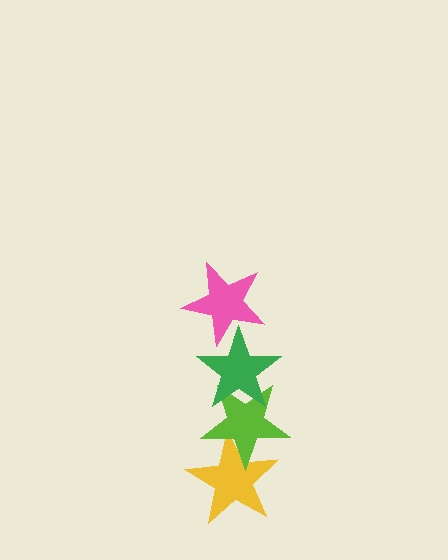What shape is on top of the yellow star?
The lime star is on top of the yellow star.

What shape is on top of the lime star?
The green star is on top of the lime star.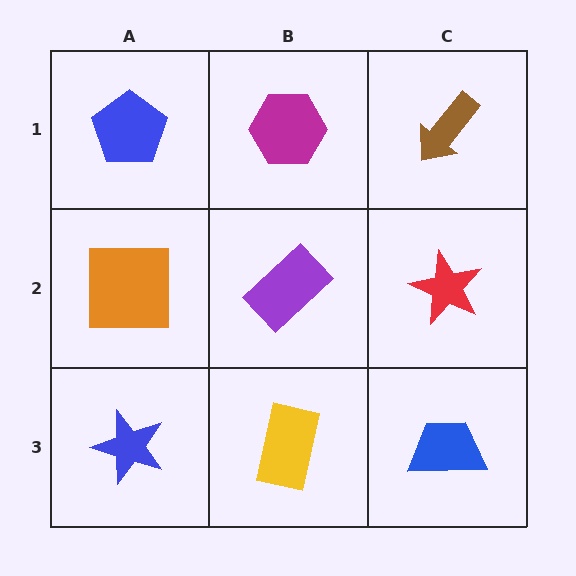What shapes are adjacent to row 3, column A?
An orange square (row 2, column A), a yellow rectangle (row 3, column B).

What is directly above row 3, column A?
An orange square.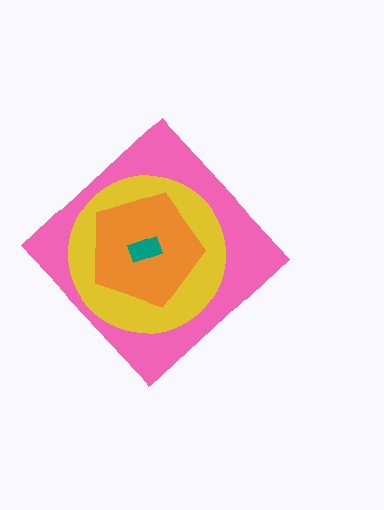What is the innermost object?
The teal rectangle.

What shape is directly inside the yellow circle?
The orange pentagon.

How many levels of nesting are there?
4.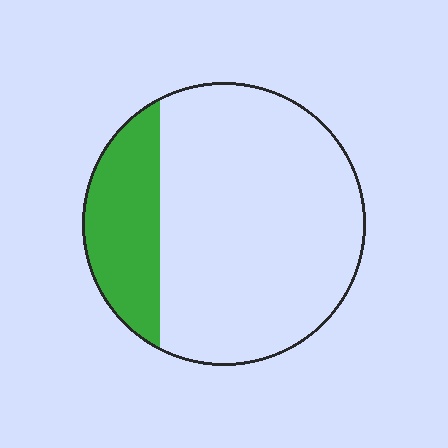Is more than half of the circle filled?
No.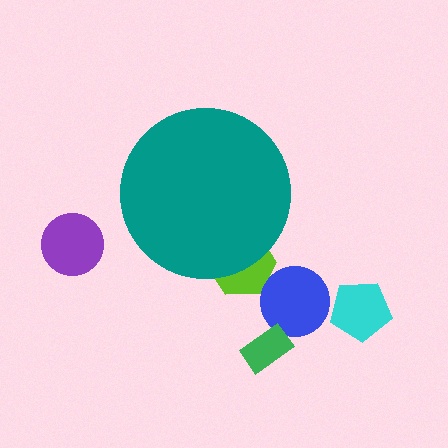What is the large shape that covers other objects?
A teal circle.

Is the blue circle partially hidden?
No, the blue circle is fully visible.